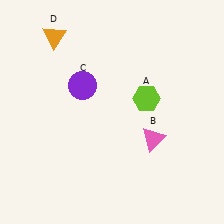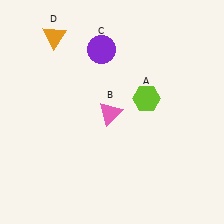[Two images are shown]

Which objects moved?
The objects that moved are: the pink triangle (B), the purple circle (C).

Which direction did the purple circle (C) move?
The purple circle (C) moved up.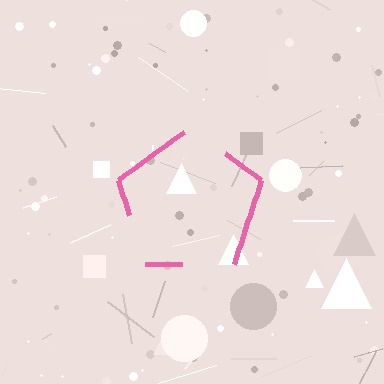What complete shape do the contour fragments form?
The contour fragments form a pentagon.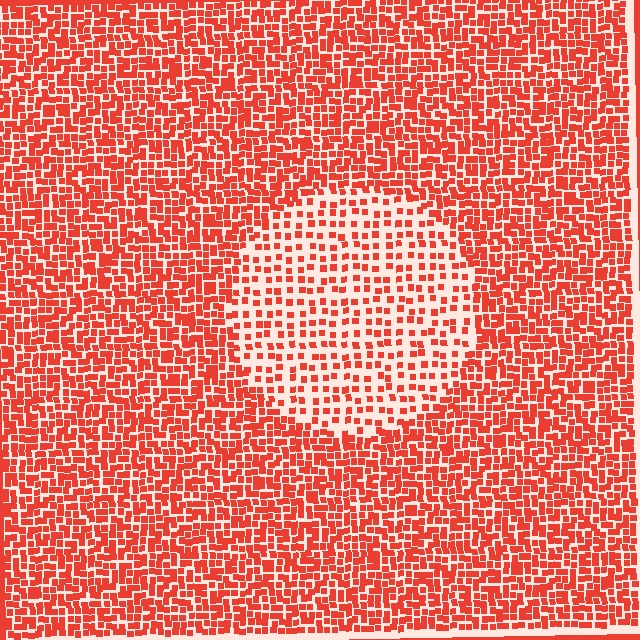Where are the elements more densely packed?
The elements are more densely packed outside the circle boundary.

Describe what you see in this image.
The image contains small red elements arranged at two different densities. A circle-shaped region is visible where the elements are less densely packed than the surrounding area.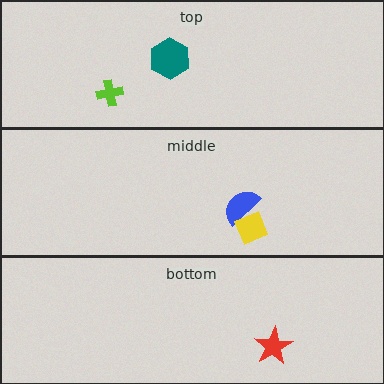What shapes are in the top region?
The teal hexagon, the lime cross.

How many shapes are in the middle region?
2.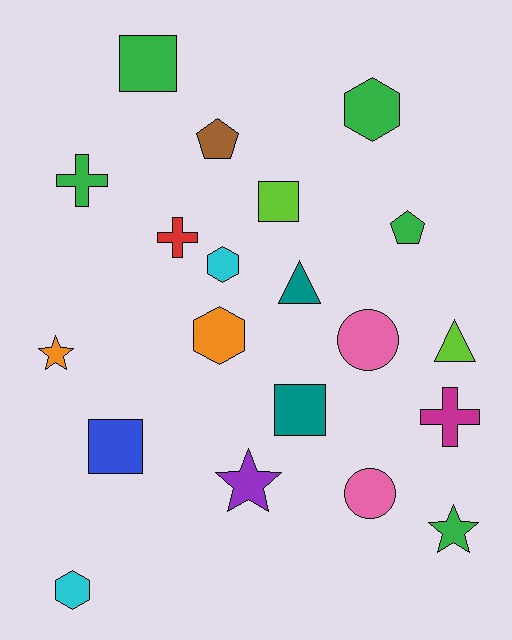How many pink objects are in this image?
There are 2 pink objects.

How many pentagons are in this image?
There are 2 pentagons.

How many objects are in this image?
There are 20 objects.